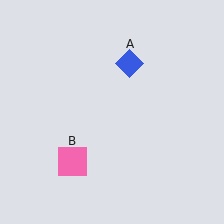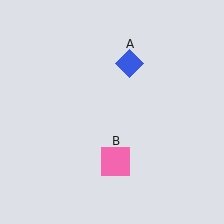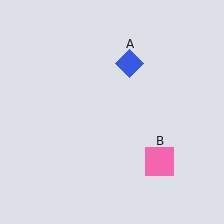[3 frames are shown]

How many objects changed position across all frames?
1 object changed position: pink square (object B).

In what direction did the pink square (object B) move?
The pink square (object B) moved right.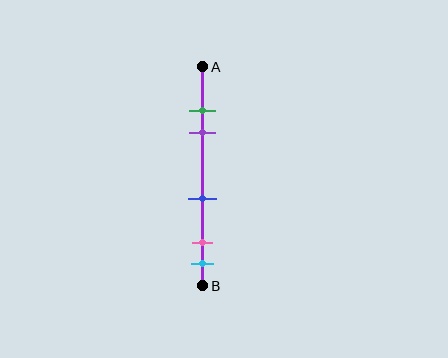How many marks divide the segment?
There are 5 marks dividing the segment.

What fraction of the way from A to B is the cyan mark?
The cyan mark is approximately 90% (0.9) of the way from A to B.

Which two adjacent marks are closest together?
The green and purple marks are the closest adjacent pair.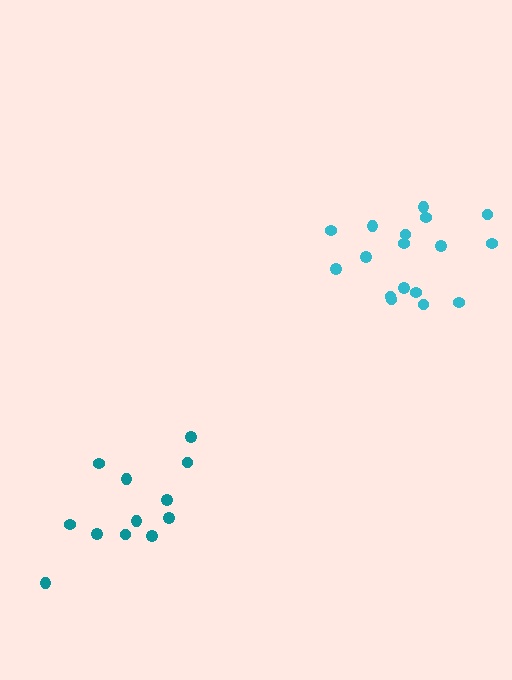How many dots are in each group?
Group 1: 17 dots, Group 2: 12 dots (29 total).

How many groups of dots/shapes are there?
There are 2 groups.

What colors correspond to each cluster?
The clusters are colored: cyan, teal.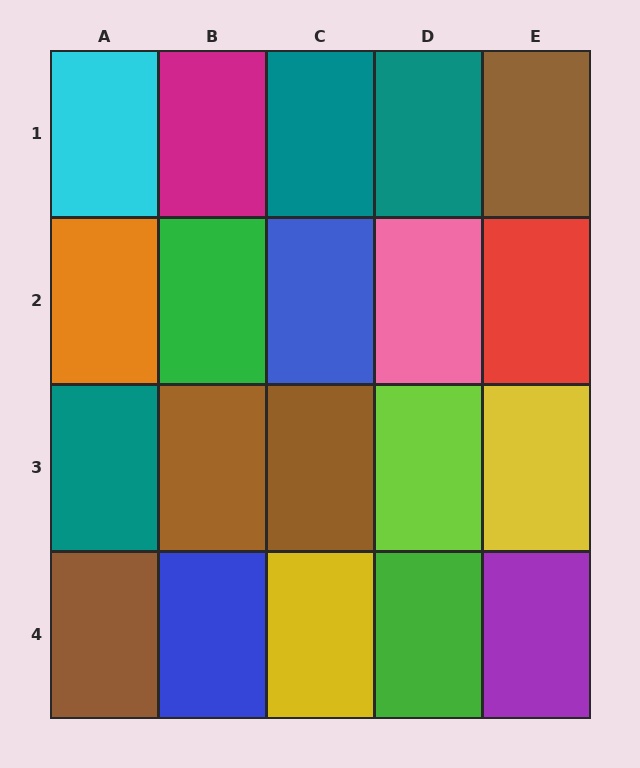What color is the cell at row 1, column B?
Magenta.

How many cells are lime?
1 cell is lime.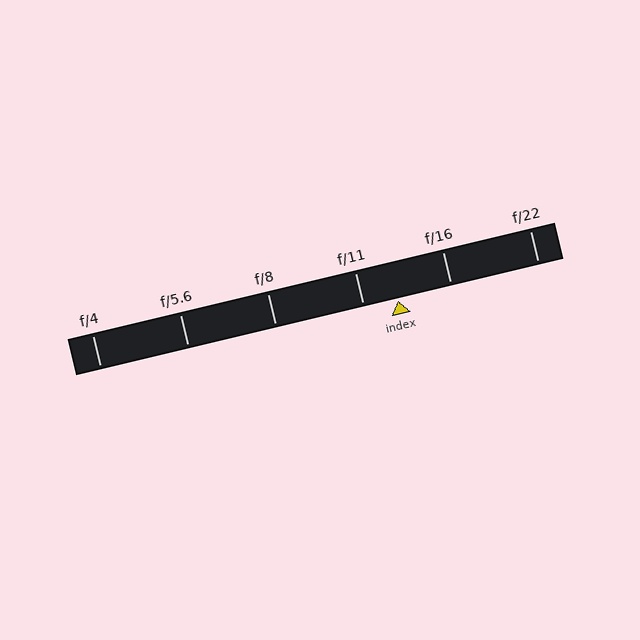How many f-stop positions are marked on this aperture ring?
There are 6 f-stop positions marked.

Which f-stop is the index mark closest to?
The index mark is closest to f/11.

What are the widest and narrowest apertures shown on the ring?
The widest aperture shown is f/4 and the narrowest is f/22.